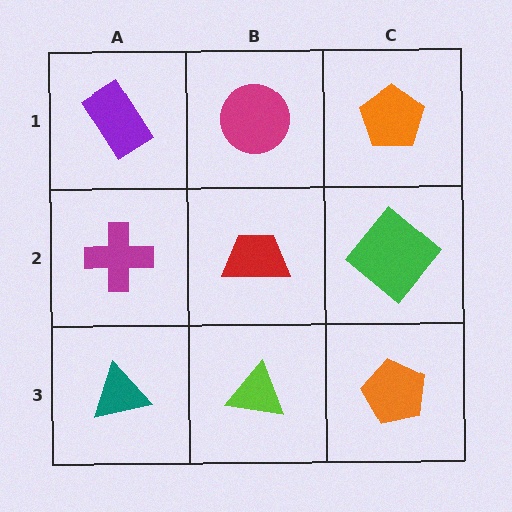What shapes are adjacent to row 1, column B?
A red trapezoid (row 2, column B), a purple rectangle (row 1, column A), an orange pentagon (row 1, column C).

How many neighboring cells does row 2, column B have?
4.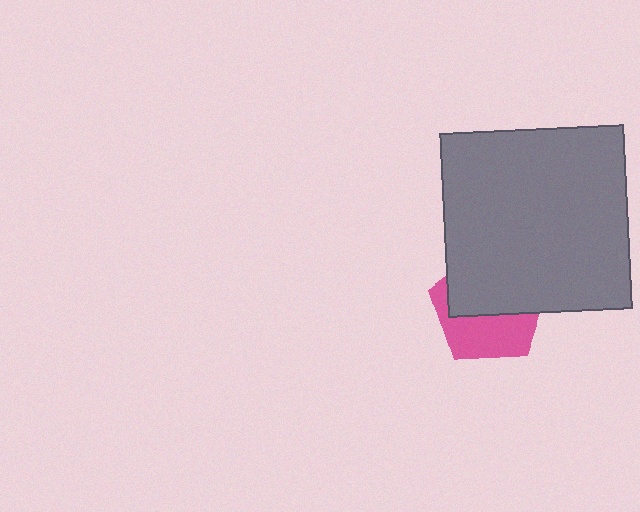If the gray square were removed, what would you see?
You would see the complete pink pentagon.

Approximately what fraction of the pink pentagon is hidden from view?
Roughly 55% of the pink pentagon is hidden behind the gray square.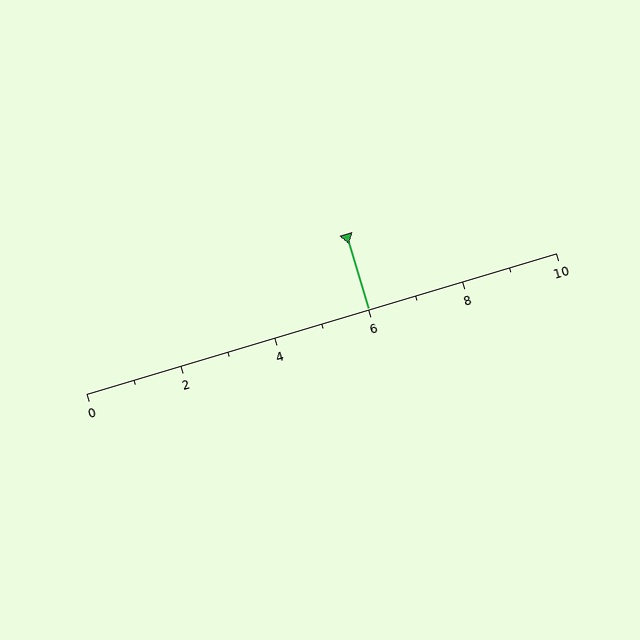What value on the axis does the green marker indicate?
The marker indicates approximately 6.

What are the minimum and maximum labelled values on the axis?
The axis runs from 0 to 10.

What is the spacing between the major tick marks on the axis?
The major ticks are spaced 2 apart.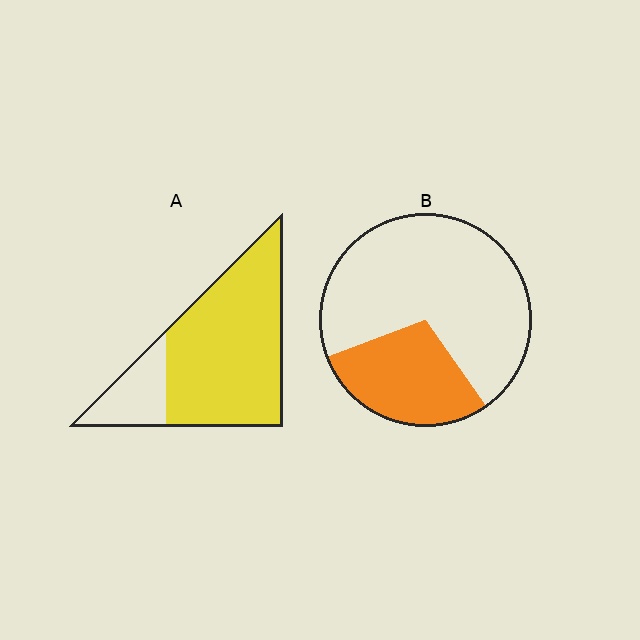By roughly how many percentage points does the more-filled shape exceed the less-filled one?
By roughly 50 percentage points (A over B).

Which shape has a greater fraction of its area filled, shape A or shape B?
Shape A.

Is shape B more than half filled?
No.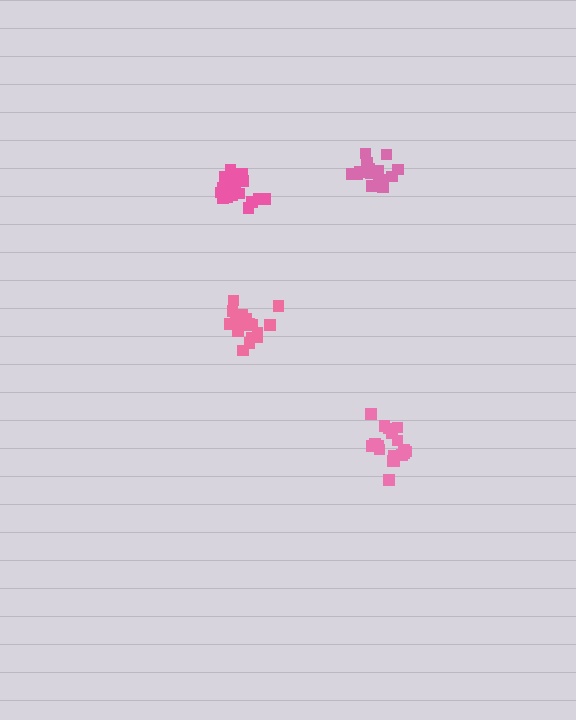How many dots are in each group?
Group 1: 18 dots, Group 2: 15 dots, Group 3: 18 dots, Group 4: 16 dots (67 total).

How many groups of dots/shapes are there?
There are 4 groups.